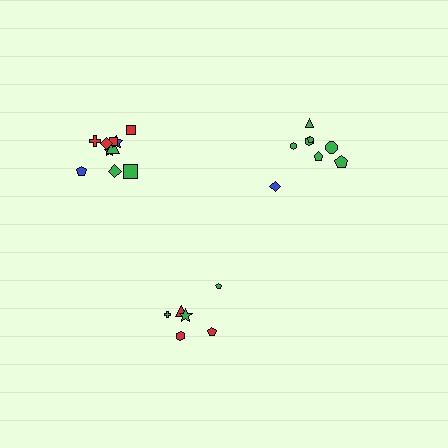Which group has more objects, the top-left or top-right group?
The top-left group.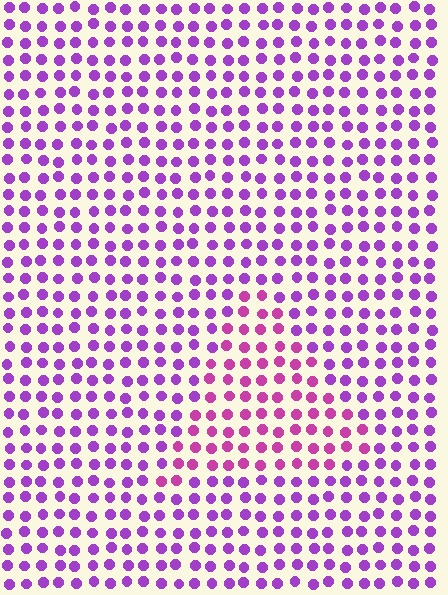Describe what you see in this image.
The image is filled with small purple elements in a uniform arrangement. A triangle-shaped region is visible where the elements are tinted to a slightly different hue, forming a subtle color boundary.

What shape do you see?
I see a triangle.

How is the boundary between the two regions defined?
The boundary is defined purely by a slight shift in hue (about 31 degrees). Spacing, size, and orientation are identical on both sides.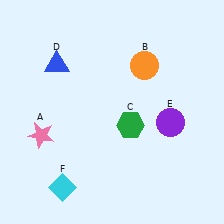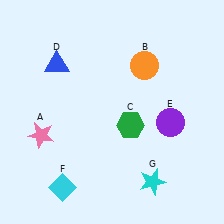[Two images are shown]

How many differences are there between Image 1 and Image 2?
There is 1 difference between the two images.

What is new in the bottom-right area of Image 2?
A cyan star (G) was added in the bottom-right area of Image 2.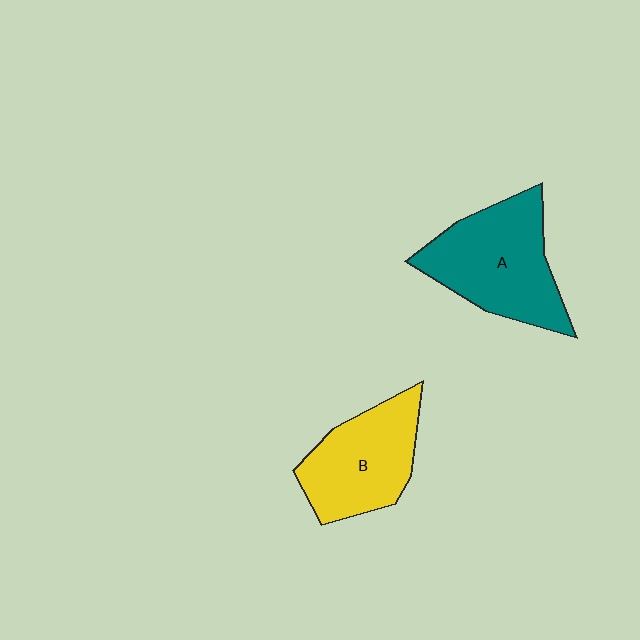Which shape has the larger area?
Shape A (teal).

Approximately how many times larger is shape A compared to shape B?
Approximately 1.2 times.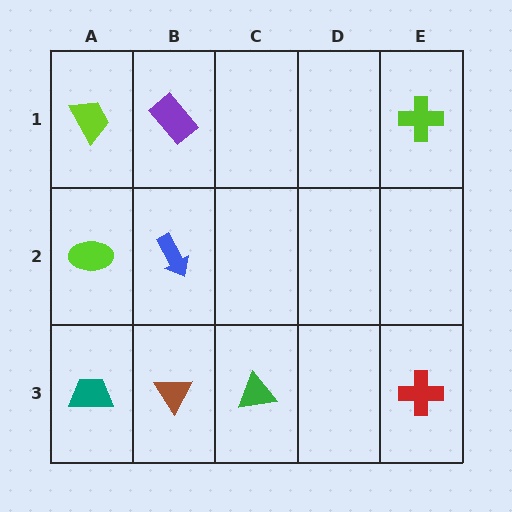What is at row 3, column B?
A brown triangle.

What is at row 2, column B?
A blue arrow.